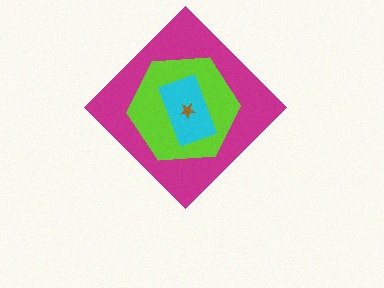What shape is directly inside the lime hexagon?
The cyan rectangle.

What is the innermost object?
The brown star.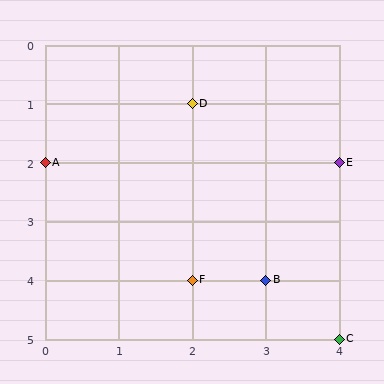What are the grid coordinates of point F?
Point F is at grid coordinates (2, 4).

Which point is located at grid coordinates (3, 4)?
Point B is at (3, 4).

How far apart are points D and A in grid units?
Points D and A are 2 columns and 1 row apart (about 2.2 grid units diagonally).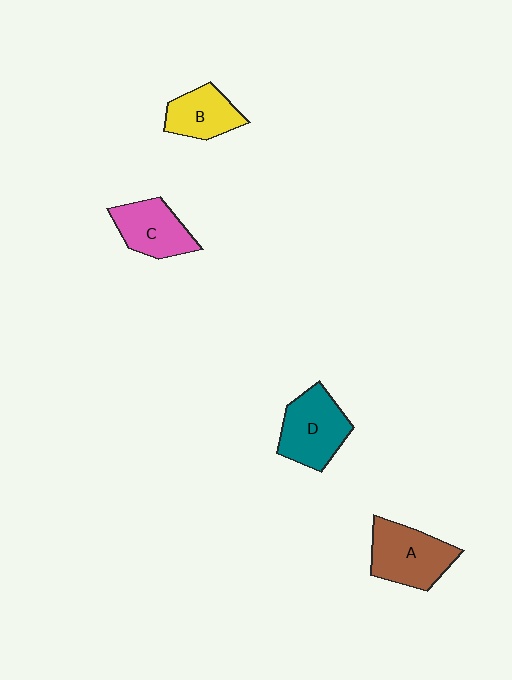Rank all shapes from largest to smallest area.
From largest to smallest: A (brown), D (teal), C (pink), B (yellow).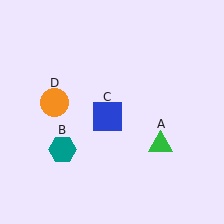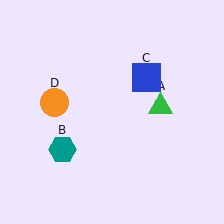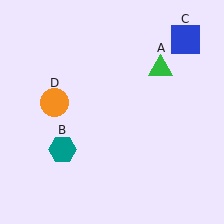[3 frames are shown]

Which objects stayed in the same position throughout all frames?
Teal hexagon (object B) and orange circle (object D) remained stationary.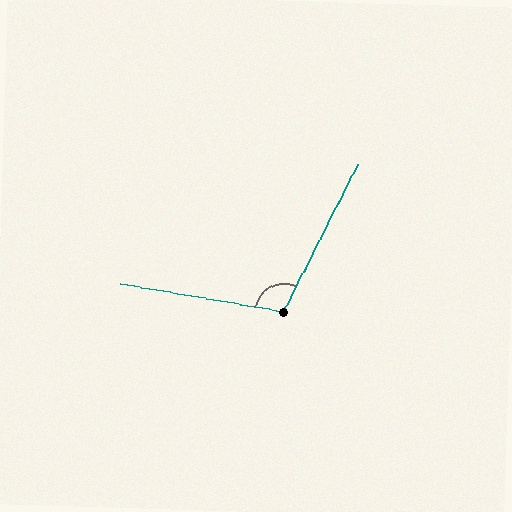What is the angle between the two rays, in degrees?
Approximately 108 degrees.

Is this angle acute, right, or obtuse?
It is obtuse.